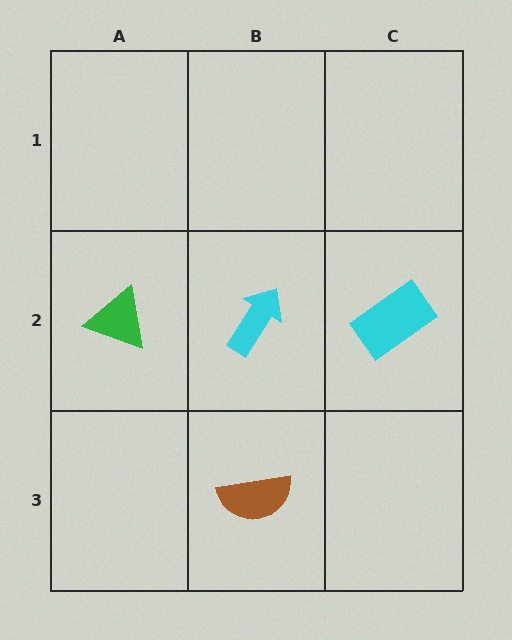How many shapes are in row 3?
1 shape.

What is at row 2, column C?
A cyan rectangle.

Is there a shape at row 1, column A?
No, that cell is empty.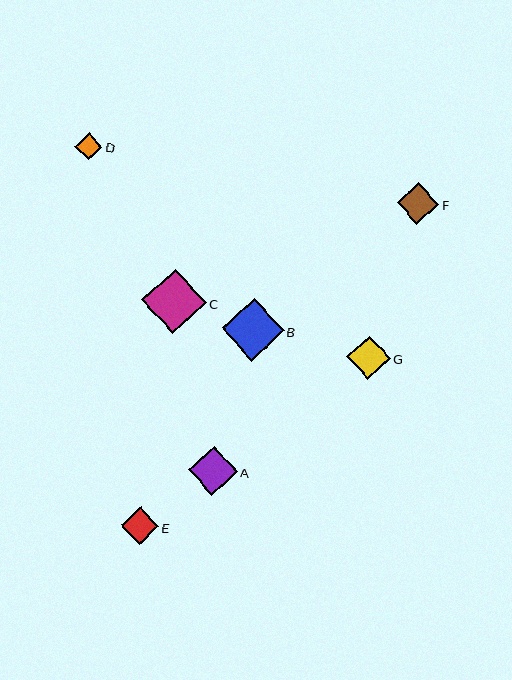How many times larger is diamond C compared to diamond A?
Diamond C is approximately 1.3 times the size of diamond A.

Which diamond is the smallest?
Diamond D is the smallest with a size of approximately 27 pixels.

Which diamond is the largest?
Diamond C is the largest with a size of approximately 64 pixels.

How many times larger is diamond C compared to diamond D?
Diamond C is approximately 2.4 times the size of diamond D.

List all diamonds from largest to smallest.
From largest to smallest: C, B, A, G, F, E, D.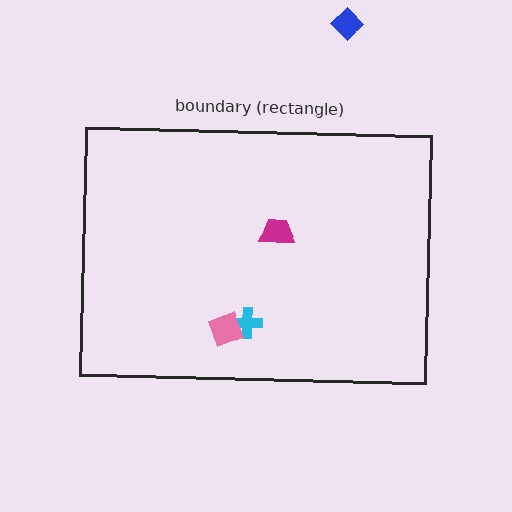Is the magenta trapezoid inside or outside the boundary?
Inside.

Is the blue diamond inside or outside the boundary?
Outside.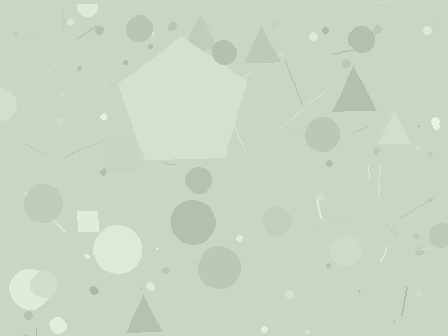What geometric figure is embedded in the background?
A pentagon is embedded in the background.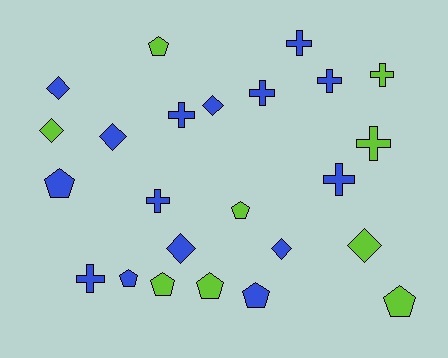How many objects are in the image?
There are 24 objects.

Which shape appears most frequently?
Cross, with 9 objects.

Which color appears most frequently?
Blue, with 15 objects.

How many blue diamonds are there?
There are 5 blue diamonds.